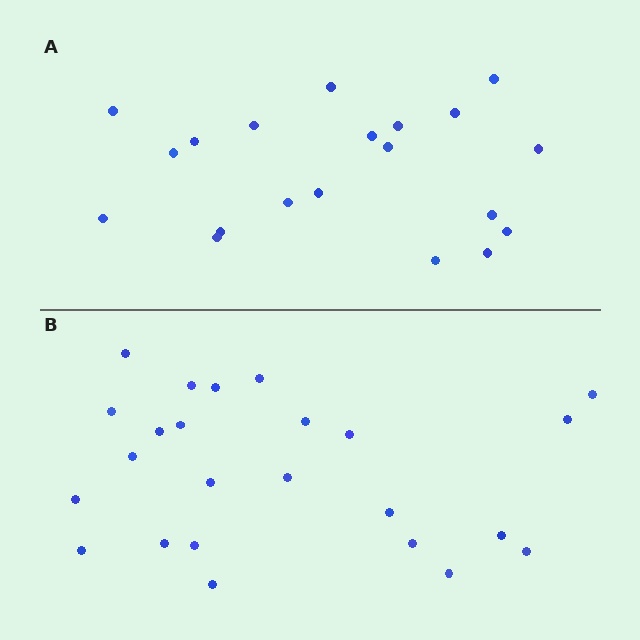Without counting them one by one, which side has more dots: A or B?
Region B (the bottom region) has more dots.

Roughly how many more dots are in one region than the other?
Region B has about 4 more dots than region A.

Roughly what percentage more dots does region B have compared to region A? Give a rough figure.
About 20% more.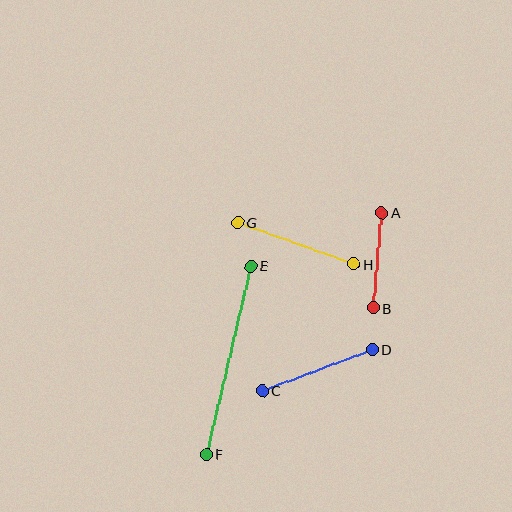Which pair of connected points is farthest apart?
Points E and F are farthest apart.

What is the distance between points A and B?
The distance is approximately 95 pixels.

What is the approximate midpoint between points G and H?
The midpoint is at approximately (296, 243) pixels.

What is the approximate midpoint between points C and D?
The midpoint is at approximately (317, 370) pixels.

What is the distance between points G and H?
The distance is approximately 123 pixels.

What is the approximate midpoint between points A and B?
The midpoint is at approximately (377, 260) pixels.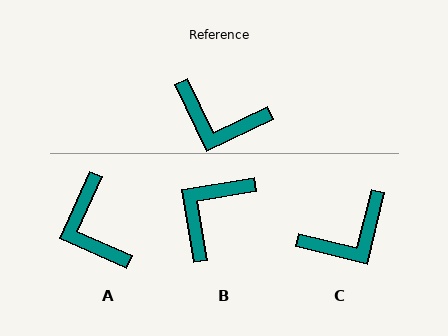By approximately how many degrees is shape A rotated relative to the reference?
Approximately 50 degrees clockwise.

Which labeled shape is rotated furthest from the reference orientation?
B, about 107 degrees away.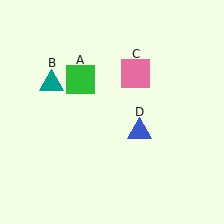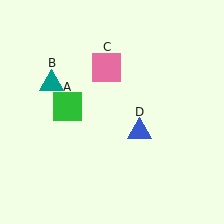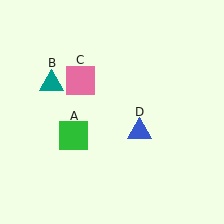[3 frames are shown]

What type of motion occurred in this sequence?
The green square (object A), pink square (object C) rotated counterclockwise around the center of the scene.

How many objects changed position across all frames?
2 objects changed position: green square (object A), pink square (object C).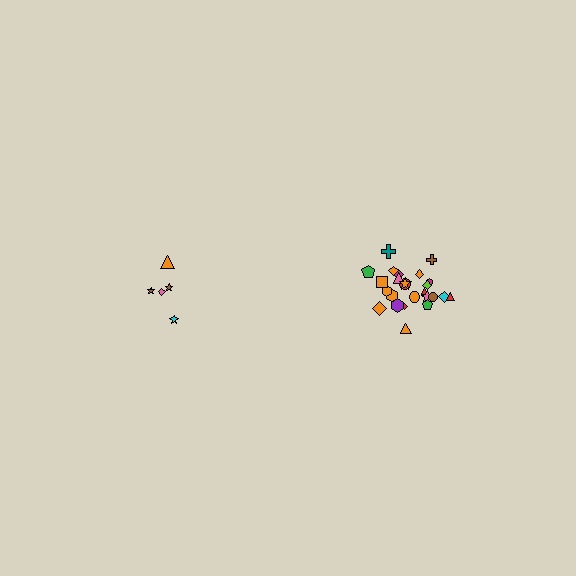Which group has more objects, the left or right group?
The right group.